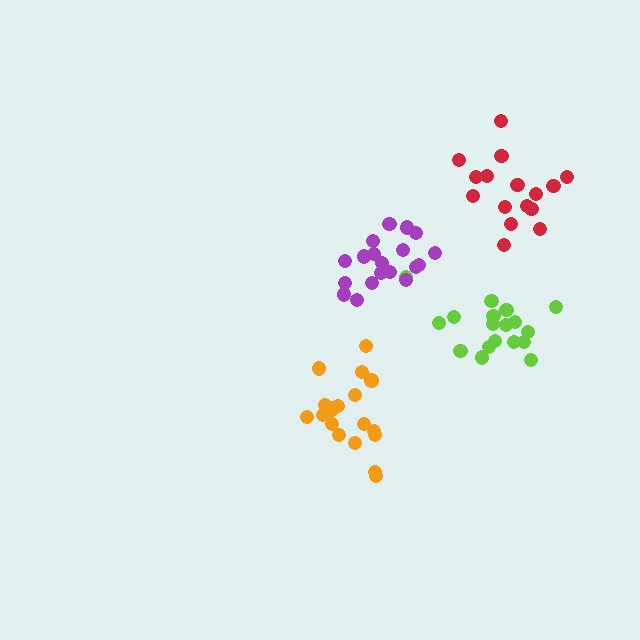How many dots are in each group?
Group 1: 19 dots, Group 2: 18 dots, Group 3: 19 dots, Group 4: 16 dots (72 total).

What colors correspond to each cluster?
The clusters are colored: orange, lime, purple, red.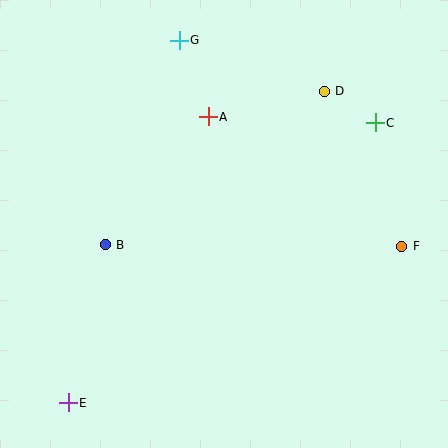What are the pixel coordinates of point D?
Point D is at (324, 91).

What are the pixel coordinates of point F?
Point F is at (402, 246).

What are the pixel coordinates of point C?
Point C is at (375, 123).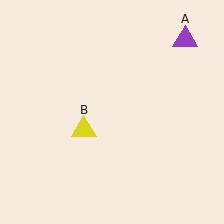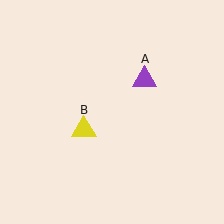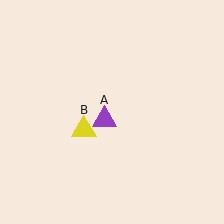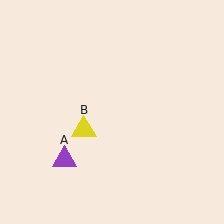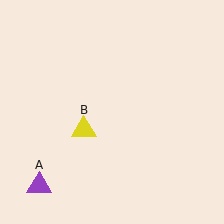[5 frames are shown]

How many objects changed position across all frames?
1 object changed position: purple triangle (object A).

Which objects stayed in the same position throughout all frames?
Yellow triangle (object B) remained stationary.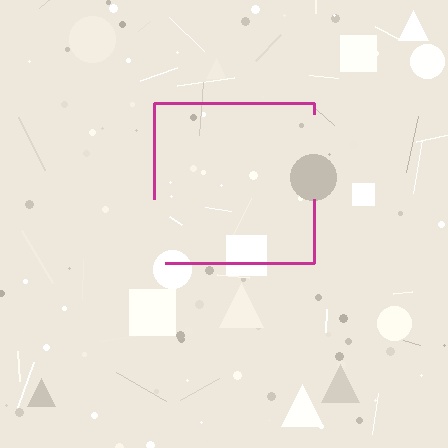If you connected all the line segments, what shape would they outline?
They would outline a square.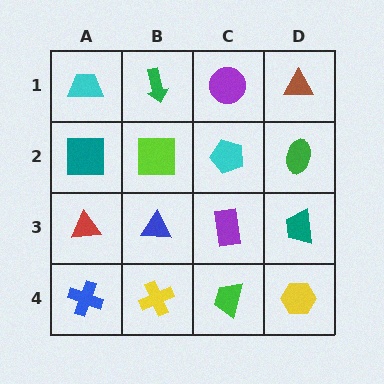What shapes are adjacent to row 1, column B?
A lime square (row 2, column B), a cyan trapezoid (row 1, column A), a purple circle (row 1, column C).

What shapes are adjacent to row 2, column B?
A green arrow (row 1, column B), a blue triangle (row 3, column B), a teal square (row 2, column A), a cyan pentagon (row 2, column C).